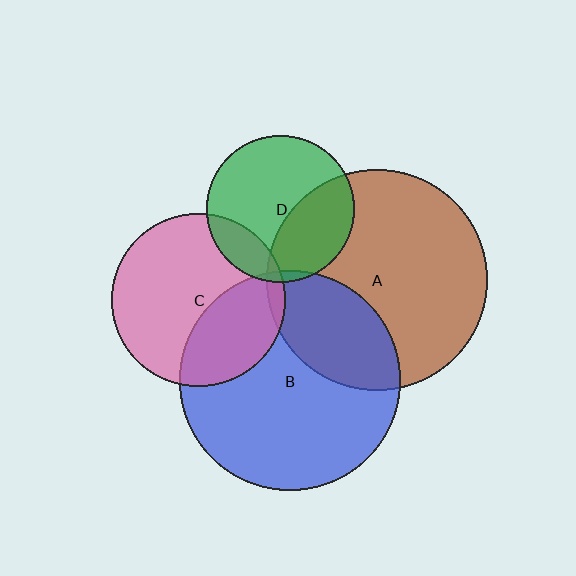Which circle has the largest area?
Circle A (brown).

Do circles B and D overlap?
Yes.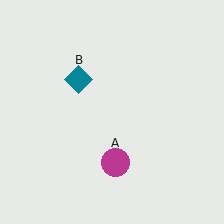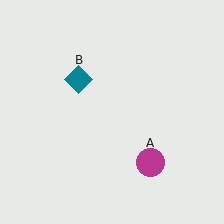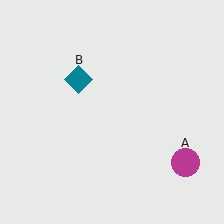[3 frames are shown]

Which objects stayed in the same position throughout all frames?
Teal diamond (object B) remained stationary.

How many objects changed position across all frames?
1 object changed position: magenta circle (object A).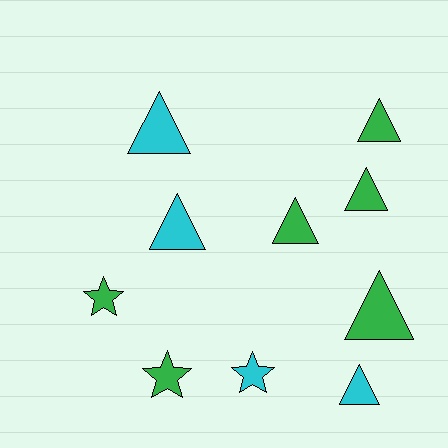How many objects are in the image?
There are 10 objects.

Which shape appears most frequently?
Triangle, with 7 objects.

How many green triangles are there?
There are 4 green triangles.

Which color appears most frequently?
Green, with 6 objects.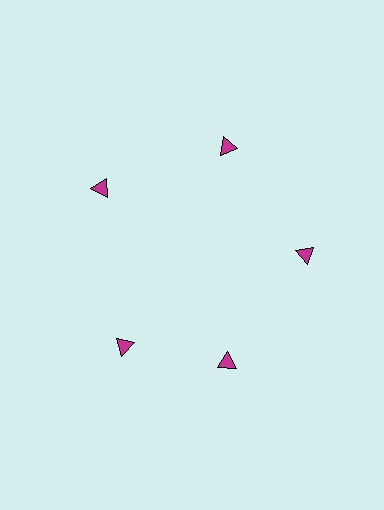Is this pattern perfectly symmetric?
No. The 5 magenta triangles are arranged in a ring, but one element near the 8 o'clock position is rotated out of alignment along the ring, breaking the 5-fold rotational symmetry.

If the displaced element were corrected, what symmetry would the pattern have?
It would have 5-fold rotational symmetry — the pattern would map onto itself every 72 degrees.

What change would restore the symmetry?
The symmetry would be restored by rotating it back into even spacing with its neighbors so that all 5 triangles sit at equal angles and equal distance from the center.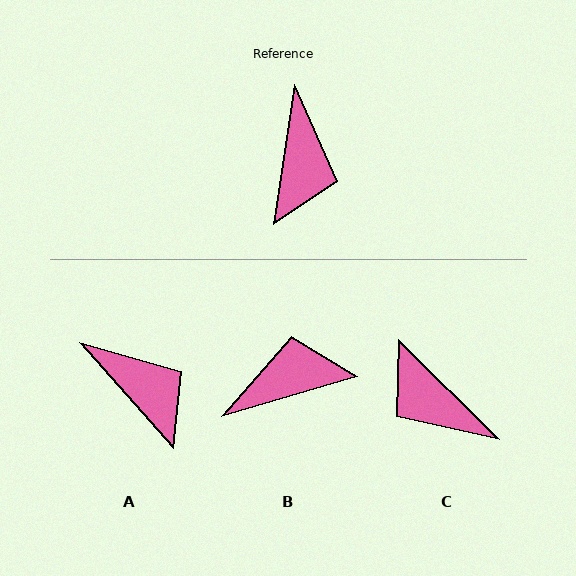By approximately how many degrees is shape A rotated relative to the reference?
Approximately 50 degrees counter-clockwise.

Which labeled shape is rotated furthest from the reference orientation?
C, about 126 degrees away.